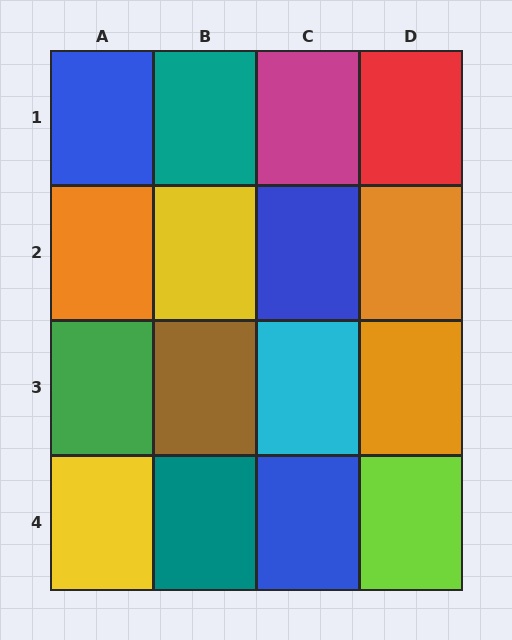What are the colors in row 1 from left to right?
Blue, teal, magenta, red.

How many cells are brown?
1 cell is brown.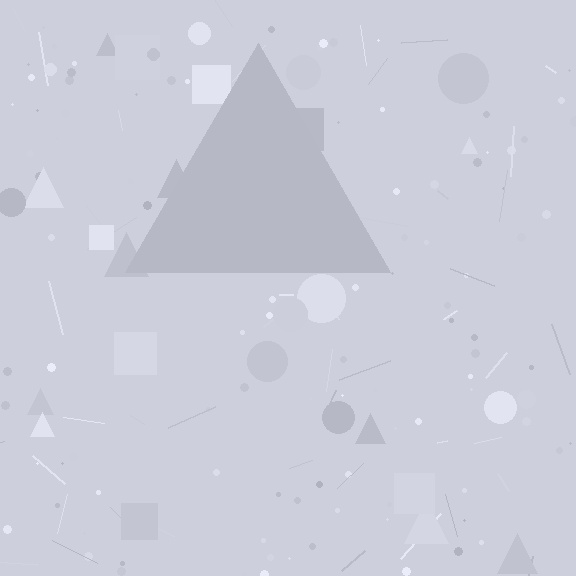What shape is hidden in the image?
A triangle is hidden in the image.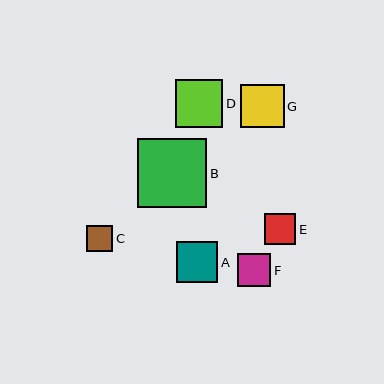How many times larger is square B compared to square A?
Square B is approximately 1.7 times the size of square A.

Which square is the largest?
Square B is the largest with a size of approximately 69 pixels.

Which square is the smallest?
Square C is the smallest with a size of approximately 26 pixels.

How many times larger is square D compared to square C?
Square D is approximately 1.8 times the size of square C.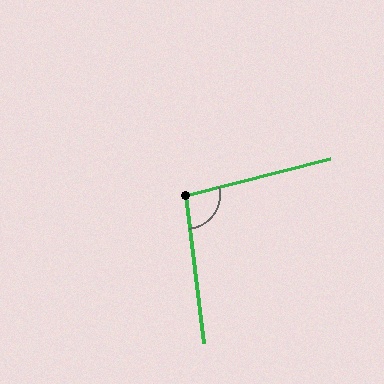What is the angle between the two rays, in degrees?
Approximately 97 degrees.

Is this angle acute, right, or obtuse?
It is obtuse.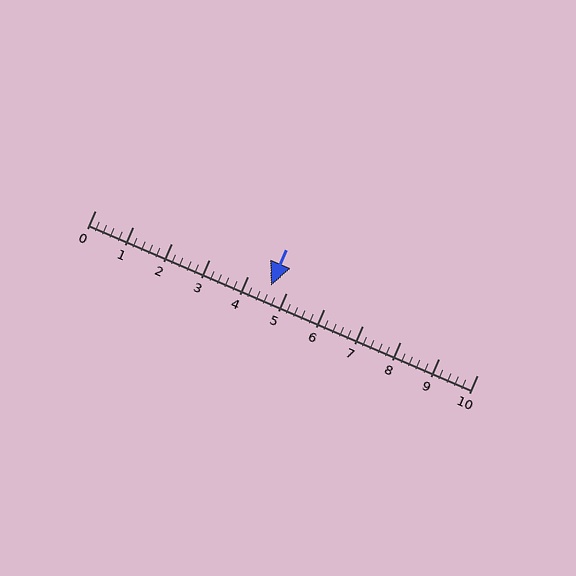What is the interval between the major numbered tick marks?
The major tick marks are spaced 1 units apart.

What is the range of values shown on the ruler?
The ruler shows values from 0 to 10.